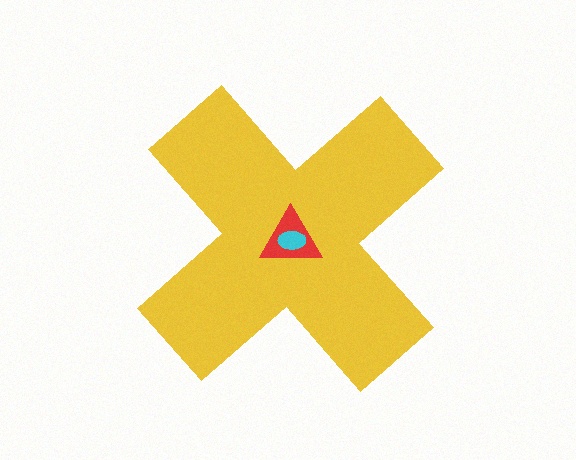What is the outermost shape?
The yellow cross.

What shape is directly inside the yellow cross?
The red triangle.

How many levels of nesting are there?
3.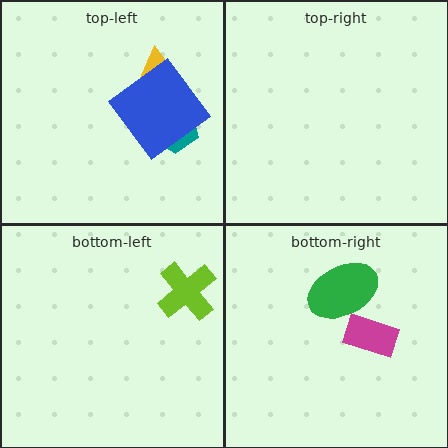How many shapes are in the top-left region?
3.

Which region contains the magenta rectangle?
The bottom-right region.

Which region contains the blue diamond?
The top-left region.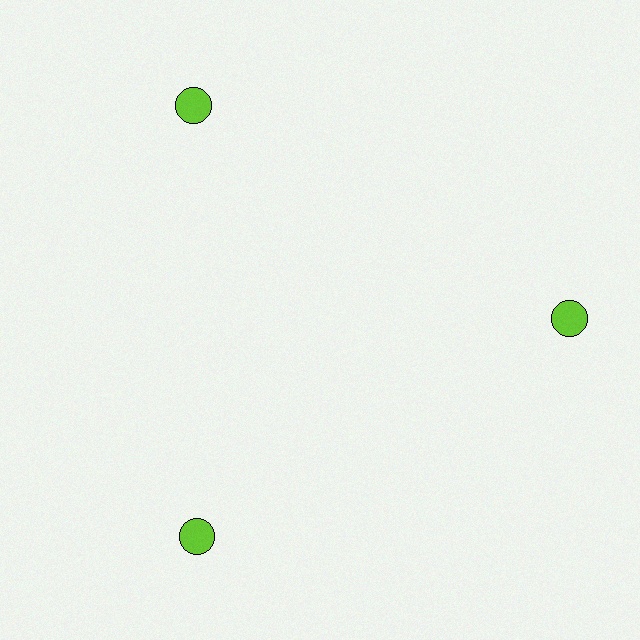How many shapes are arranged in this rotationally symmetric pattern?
There are 3 shapes, arranged in 3 groups of 1.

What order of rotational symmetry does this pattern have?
This pattern has 3-fold rotational symmetry.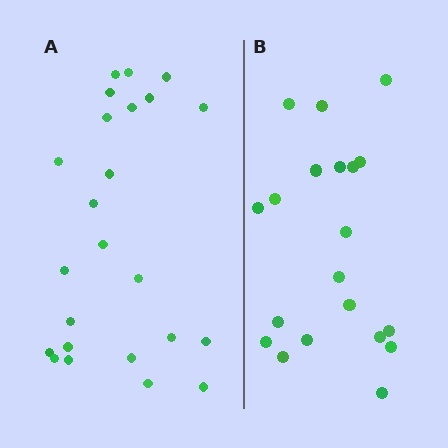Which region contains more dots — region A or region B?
Region A (the left region) has more dots.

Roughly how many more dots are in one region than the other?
Region A has about 4 more dots than region B.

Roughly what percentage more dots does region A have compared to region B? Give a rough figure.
About 20% more.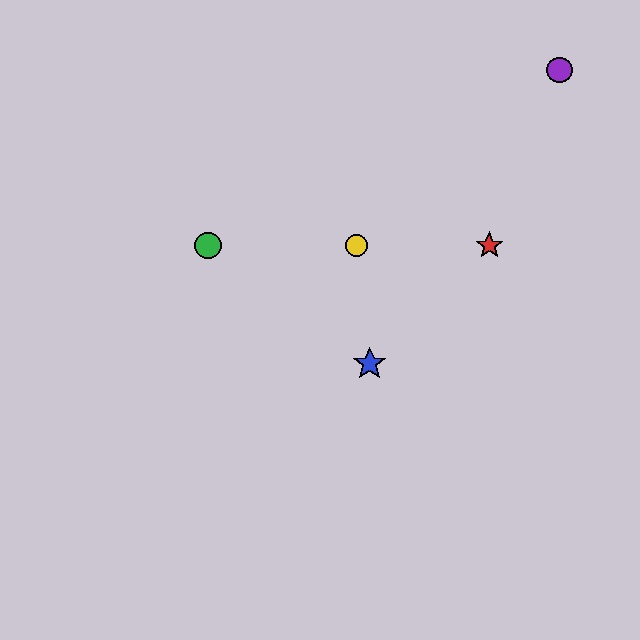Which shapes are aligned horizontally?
The red star, the green circle, the yellow circle are aligned horizontally.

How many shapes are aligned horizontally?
3 shapes (the red star, the green circle, the yellow circle) are aligned horizontally.